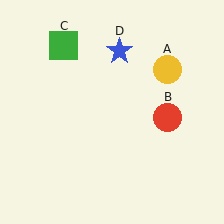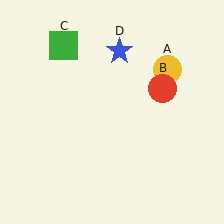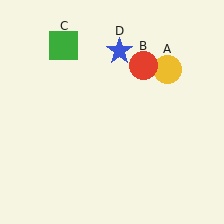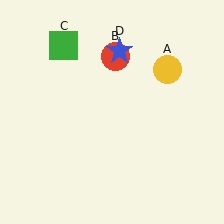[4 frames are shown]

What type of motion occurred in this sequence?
The red circle (object B) rotated counterclockwise around the center of the scene.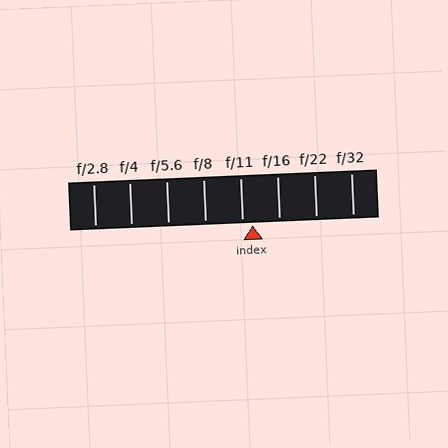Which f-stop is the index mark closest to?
The index mark is closest to f/11.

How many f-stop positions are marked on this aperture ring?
There are 8 f-stop positions marked.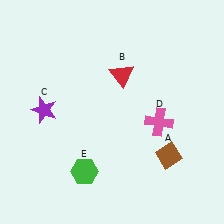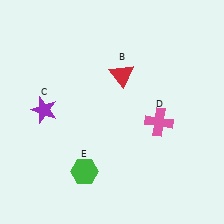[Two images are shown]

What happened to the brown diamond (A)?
The brown diamond (A) was removed in Image 2. It was in the bottom-right area of Image 1.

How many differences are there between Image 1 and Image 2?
There is 1 difference between the two images.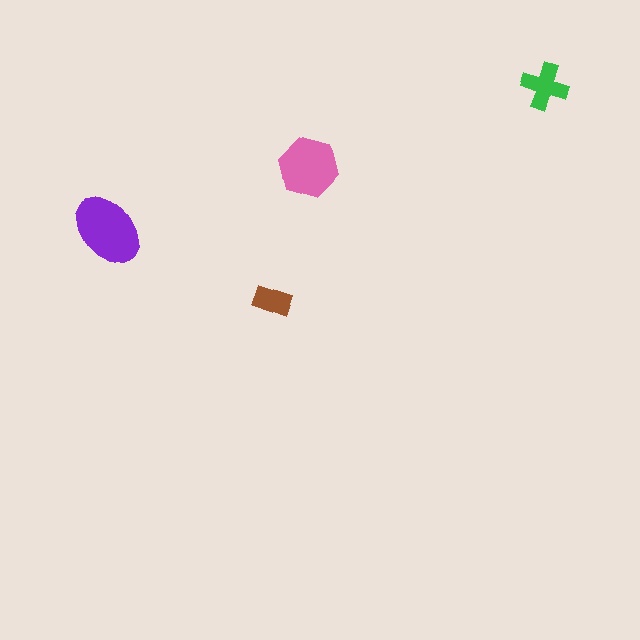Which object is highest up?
The green cross is topmost.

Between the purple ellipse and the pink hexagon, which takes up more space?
The purple ellipse.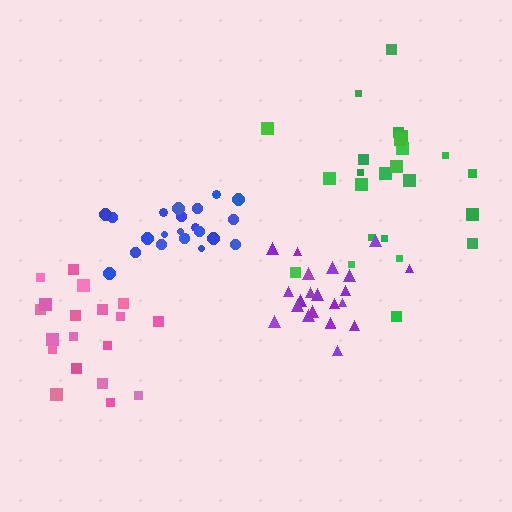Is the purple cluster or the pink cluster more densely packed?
Purple.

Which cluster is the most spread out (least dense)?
Green.